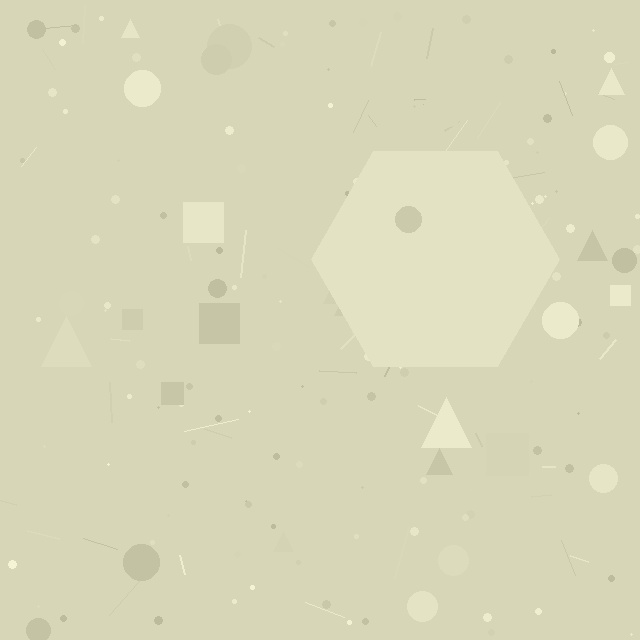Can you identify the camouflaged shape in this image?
The camouflaged shape is a hexagon.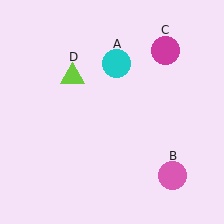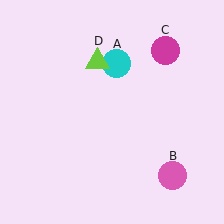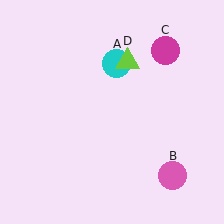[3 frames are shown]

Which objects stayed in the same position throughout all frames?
Cyan circle (object A) and pink circle (object B) and magenta circle (object C) remained stationary.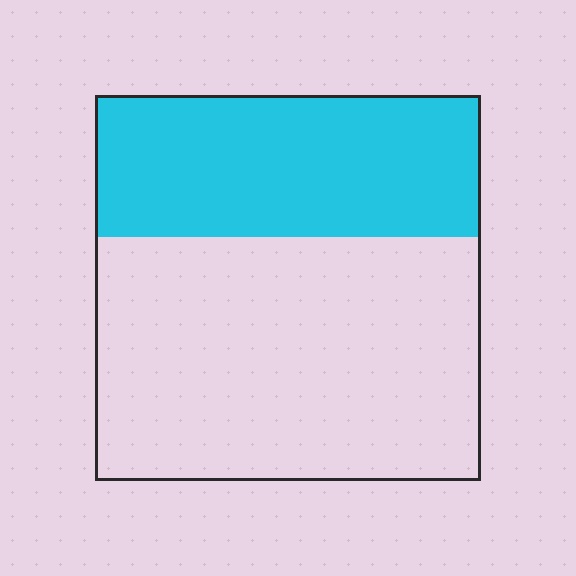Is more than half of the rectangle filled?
No.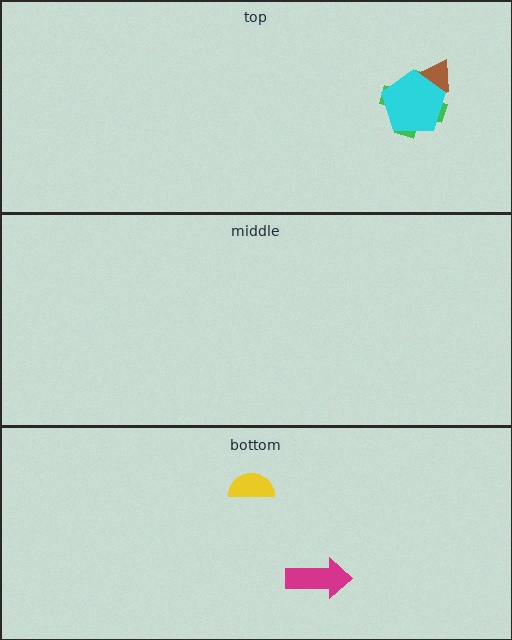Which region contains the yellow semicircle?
The bottom region.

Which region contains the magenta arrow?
The bottom region.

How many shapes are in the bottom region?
2.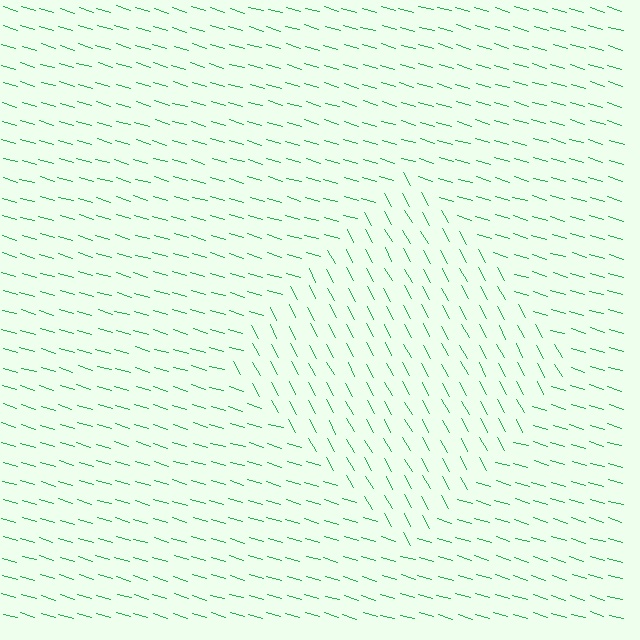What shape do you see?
I see a diamond.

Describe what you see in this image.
The image is filled with small green line segments. A diamond region in the image has lines oriented differently from the surrounding lines, creating a visible texture boundary.